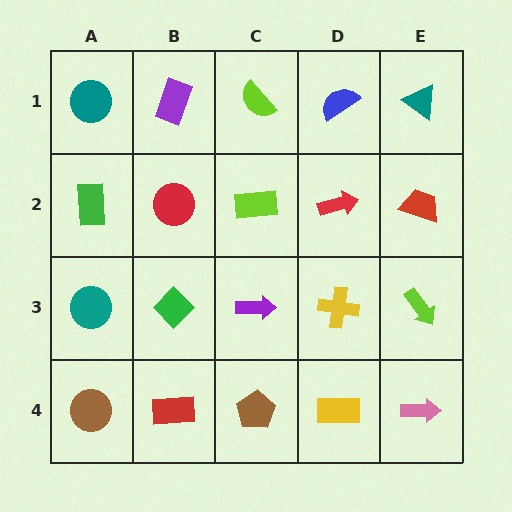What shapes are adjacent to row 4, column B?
A green diamond (row 3, column B), a brown circle (row 4, column A), a brown pentagon (row 4, column C).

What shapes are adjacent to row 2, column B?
A purple rectangle (row 1, column B), a green diamond (row 3, column B), a green rectangle (row 2, column A), a lime rectangle (row 2, column C).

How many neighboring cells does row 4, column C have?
3.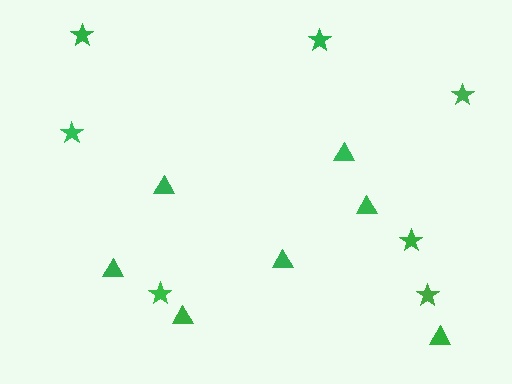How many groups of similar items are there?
There are 2 groups: one group of triangles (7) and one group of stars (7).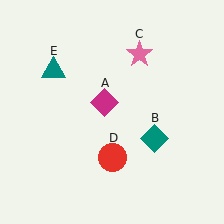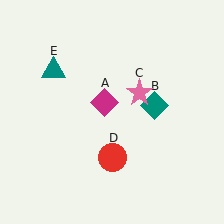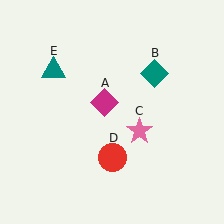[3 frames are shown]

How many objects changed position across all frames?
2 objects changed position: teal diamond (object B), pink star (object C).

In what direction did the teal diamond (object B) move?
The teal diamond (object B) moved up.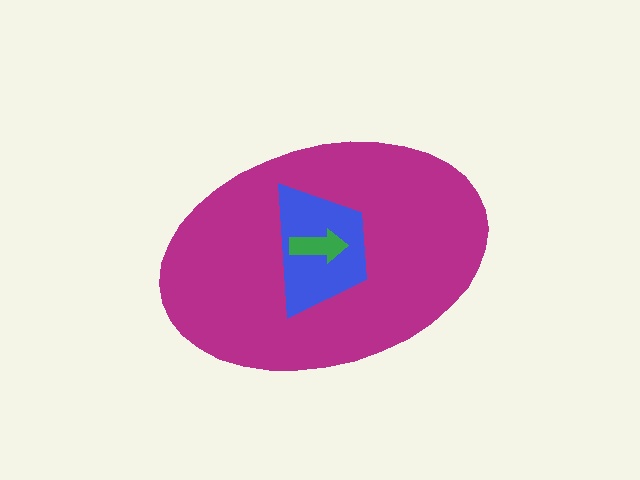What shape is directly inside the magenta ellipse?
The blue trapezoid.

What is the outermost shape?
The magenta ellipse.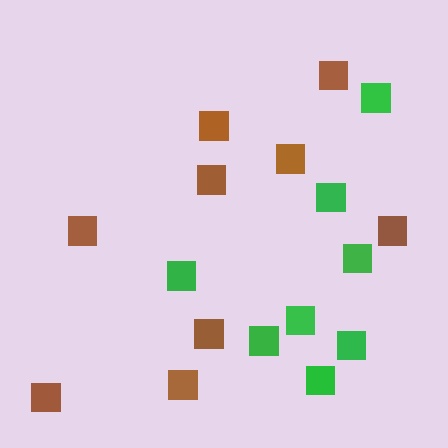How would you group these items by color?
There are 2 groups: one group of brown squares (9) and one group of green squares (8).